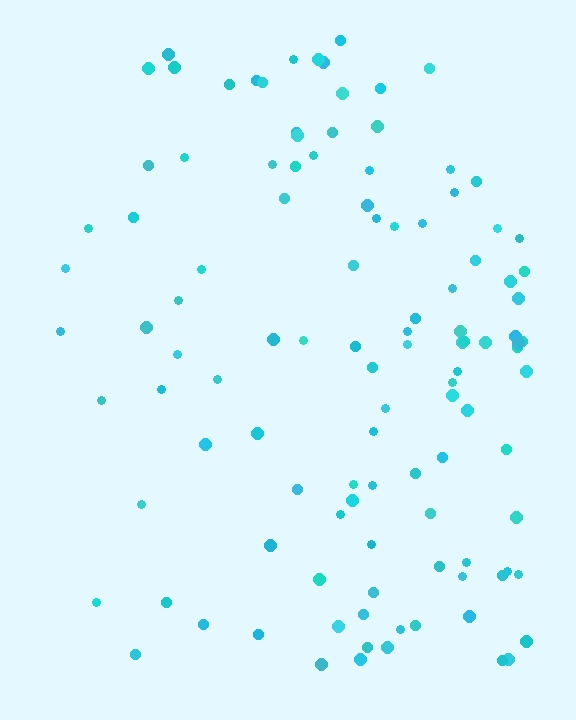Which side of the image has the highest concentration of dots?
The right.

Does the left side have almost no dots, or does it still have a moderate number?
Still a moderate number, just noticeably fewer than the right.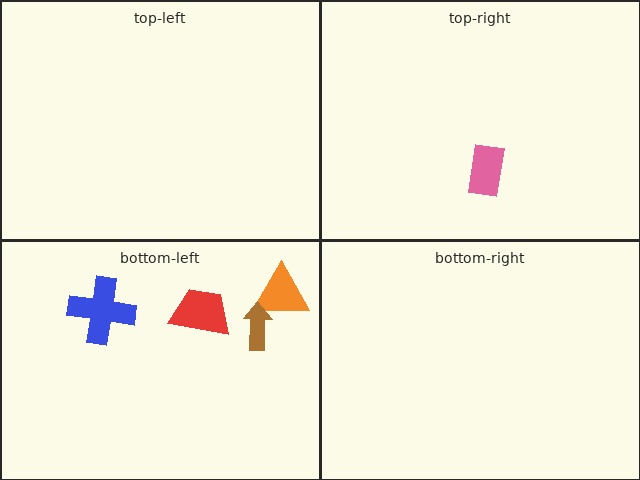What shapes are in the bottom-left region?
The orange triangle, the blue cross, the brown arrow, the red trapezoid.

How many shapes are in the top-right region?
1.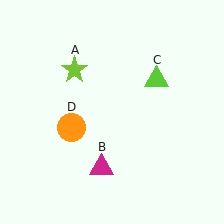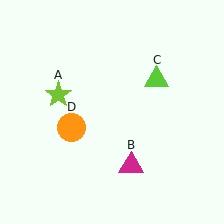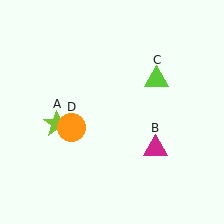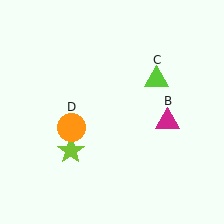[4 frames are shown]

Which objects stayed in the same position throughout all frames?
Lime triangle (object C) and orange circle (object D) remained stationary.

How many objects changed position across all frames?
2 objects changed position: lime star (object A), magenta triangle (object B).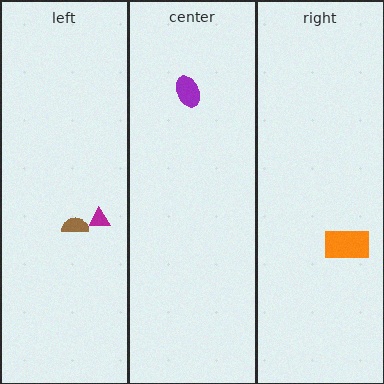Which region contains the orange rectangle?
The right region.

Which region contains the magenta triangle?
The left region.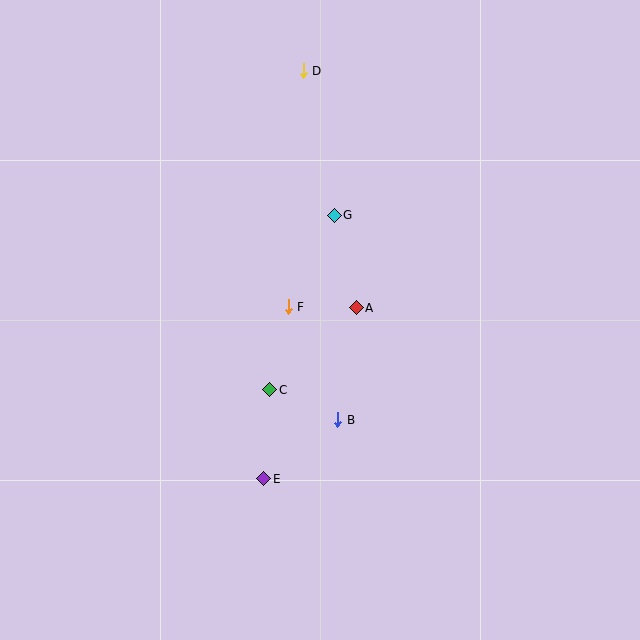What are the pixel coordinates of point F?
Point F is at (288, 307).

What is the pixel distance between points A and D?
The distance between A and D is 243 pixels.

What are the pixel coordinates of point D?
Point D is at (303, 71).